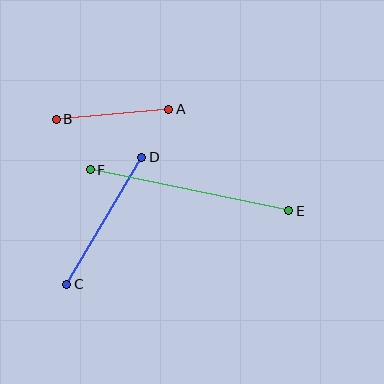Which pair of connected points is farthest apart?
Points E and F are farthest apart.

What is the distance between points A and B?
The distance is approximately 113 pixels.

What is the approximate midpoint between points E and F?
The midpoint is at approximately (190, 190) pixels.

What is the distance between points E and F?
The distance is approximately 203 pixels.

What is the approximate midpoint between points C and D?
The midpoint is at approximately (104, 221) pixels.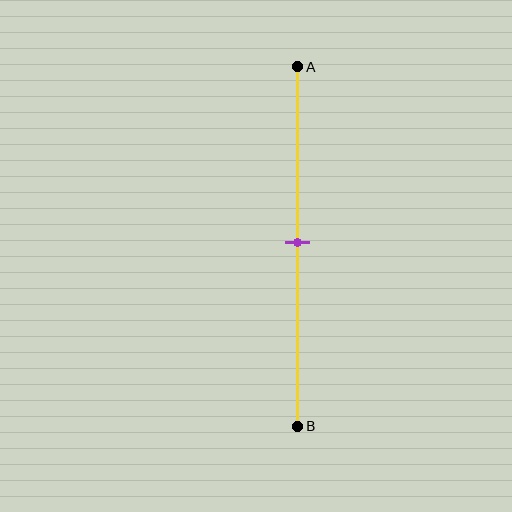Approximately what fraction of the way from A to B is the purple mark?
The purple mark is approximately 50% of the way from A to B.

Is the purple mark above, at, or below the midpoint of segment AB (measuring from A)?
The purple mark is approximately at the midpoint of segment AB.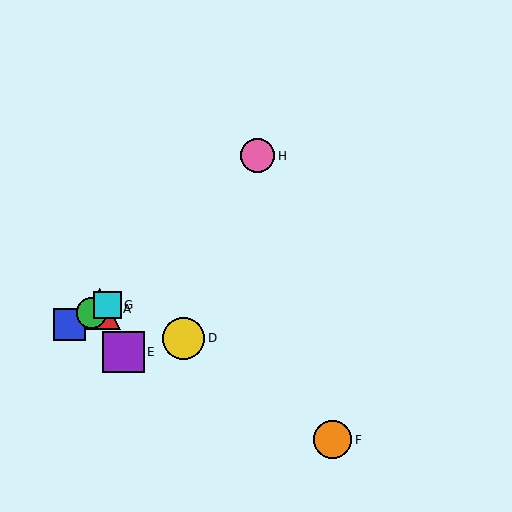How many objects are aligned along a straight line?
4 objects (A, B, C, G) are aligned along a straight line.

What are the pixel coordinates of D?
Object D is at (184, 338).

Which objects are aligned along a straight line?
Objects A, B, C, G are aligned along a straight line.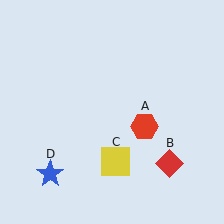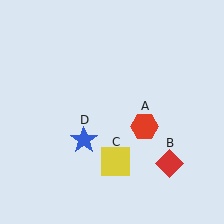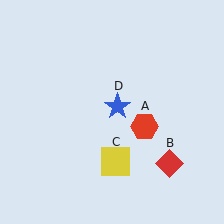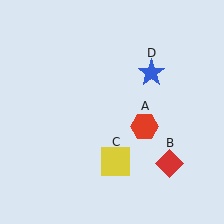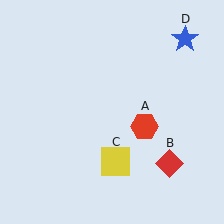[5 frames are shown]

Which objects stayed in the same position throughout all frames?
Red hexagon (object A) and red diamond (object B) and yellow square (object C) remained stationary.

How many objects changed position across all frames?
1 object changed position: blue star (object D).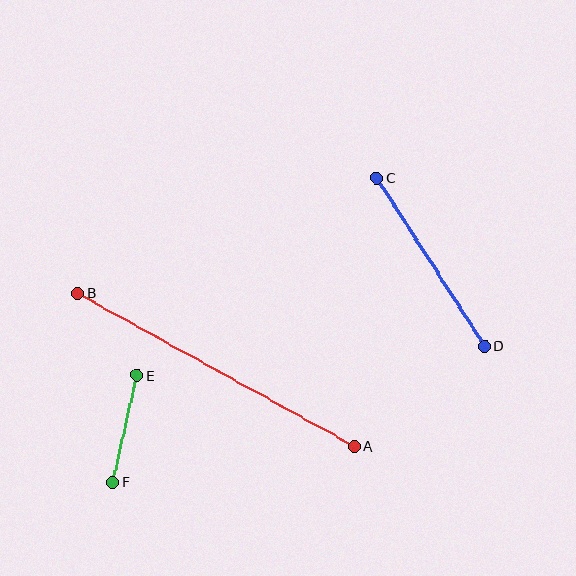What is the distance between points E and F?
The distance is approximately 110 pixels.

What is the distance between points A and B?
The distance is approximately 317 pixels.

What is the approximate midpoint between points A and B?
The midpoint is at approximately (216, 370) pixels.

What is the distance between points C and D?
The distance is approximately 200 pixels.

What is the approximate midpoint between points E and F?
The midpoint is at approximately (125, 429) pixels.